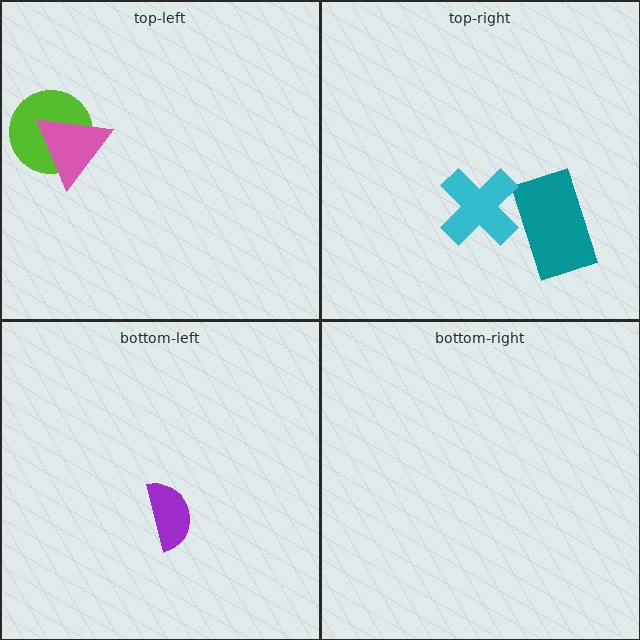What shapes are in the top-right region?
The teal rectangle, the cyan cross.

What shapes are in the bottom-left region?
The purple semicircle.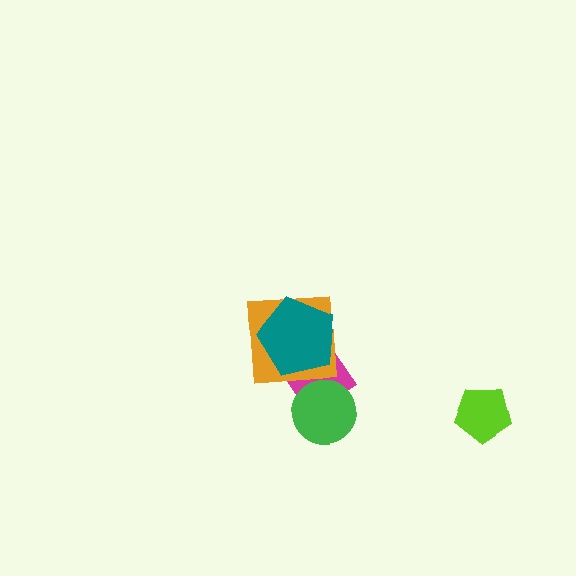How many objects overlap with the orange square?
2 objects overlap with the orange square.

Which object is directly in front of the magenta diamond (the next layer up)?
The orange square is directly in front of the magenta diamond.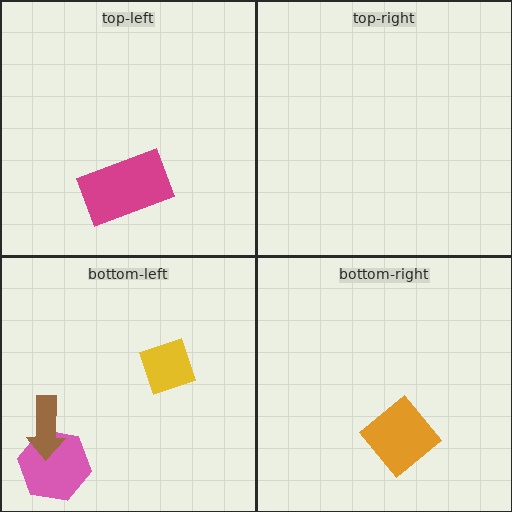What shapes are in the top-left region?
The magenta rectangle.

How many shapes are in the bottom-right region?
1.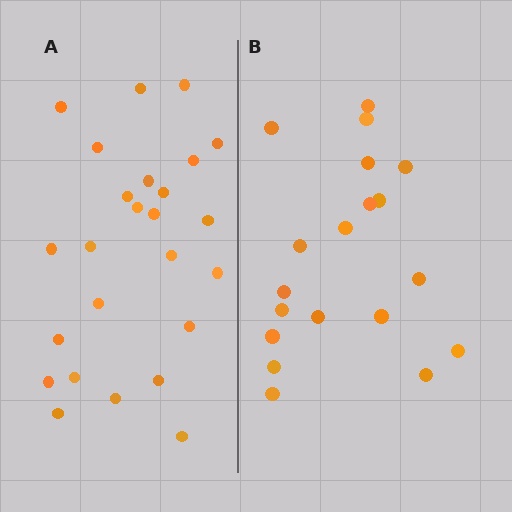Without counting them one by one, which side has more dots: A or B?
Region A (the left region) has more dots.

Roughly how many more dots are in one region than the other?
Region A has about 6 more dots than region B.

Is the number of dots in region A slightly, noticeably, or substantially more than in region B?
Region A has noticeably more, but not dramatically so. The ratio is roughly 1.3 to 1.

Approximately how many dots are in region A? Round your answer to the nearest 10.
About 20 dots. (The exact count is 25, which rounds to 20.)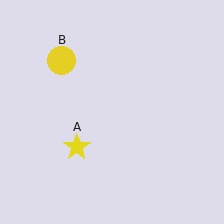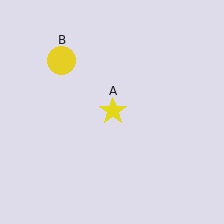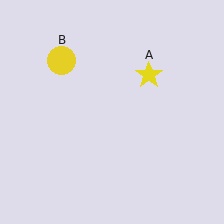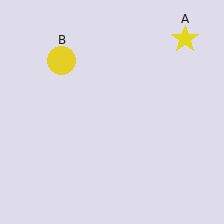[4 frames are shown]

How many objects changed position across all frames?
1 object changed position: yellow star (object A).